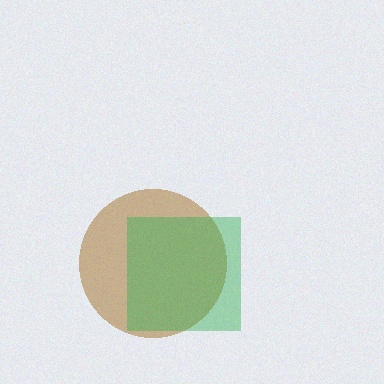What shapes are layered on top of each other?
The layered shapes are: a brown circle, a green square.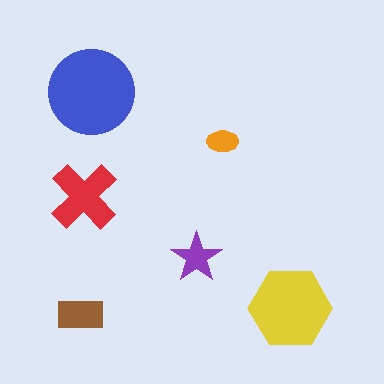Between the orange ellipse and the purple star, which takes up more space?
The purple star.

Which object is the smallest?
The orange ellipse.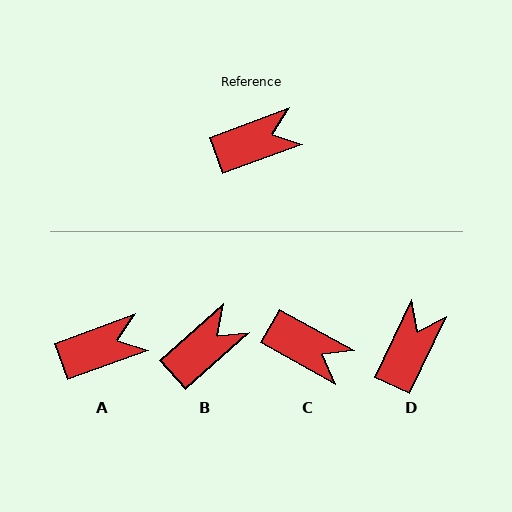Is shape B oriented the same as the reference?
No, it is off by about 22 degrees.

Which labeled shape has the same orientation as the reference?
A.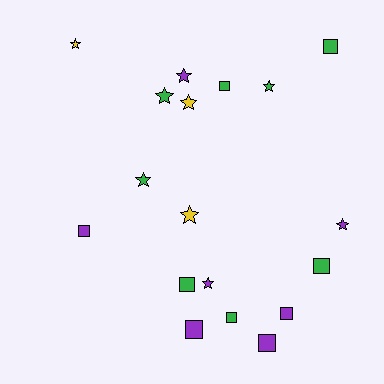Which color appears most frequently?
Green, with 8 objects.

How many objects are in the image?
There are 18 objects.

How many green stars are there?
There are 3 green stars.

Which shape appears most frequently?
Square, with 9 objects.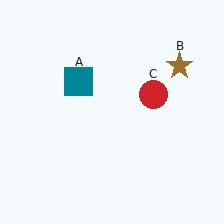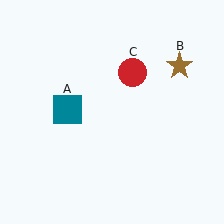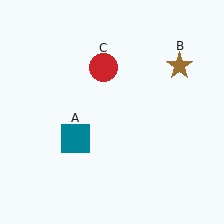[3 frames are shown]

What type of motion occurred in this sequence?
The teal square (object A), red circle (object C) rotated counterclockwise around the center of the scene.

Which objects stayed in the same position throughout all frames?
Brown star (object B) remained stationary.